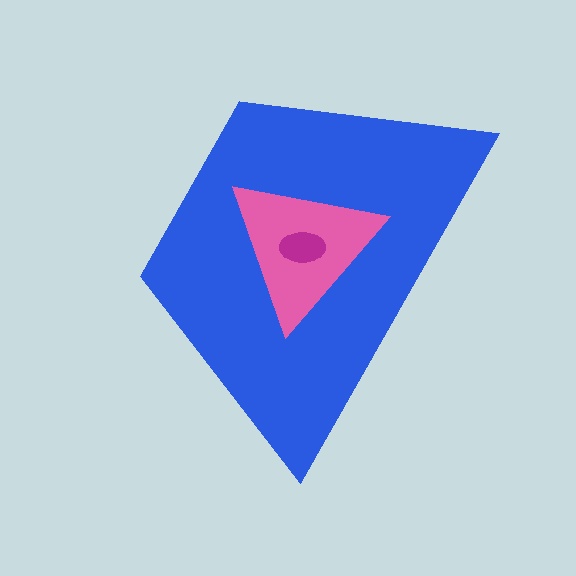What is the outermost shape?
The blue trapezoid.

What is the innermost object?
The magenta ellipse.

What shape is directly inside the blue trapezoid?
The pink triangle.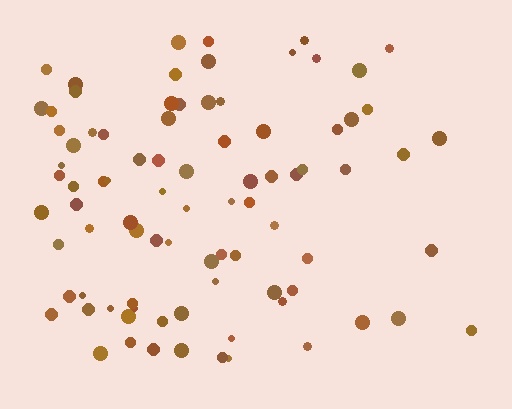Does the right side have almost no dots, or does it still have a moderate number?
Still a moderate number, just noticeably fewer than the left.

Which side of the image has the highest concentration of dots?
The left.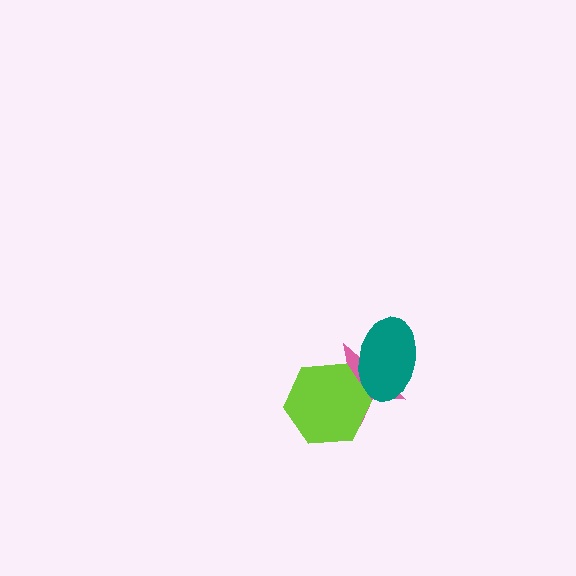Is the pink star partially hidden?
Yes, it is partially covered by another shape.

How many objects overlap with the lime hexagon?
2 objects overlap with the lime hexagon.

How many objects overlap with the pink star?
2 objects overlap with the pink star.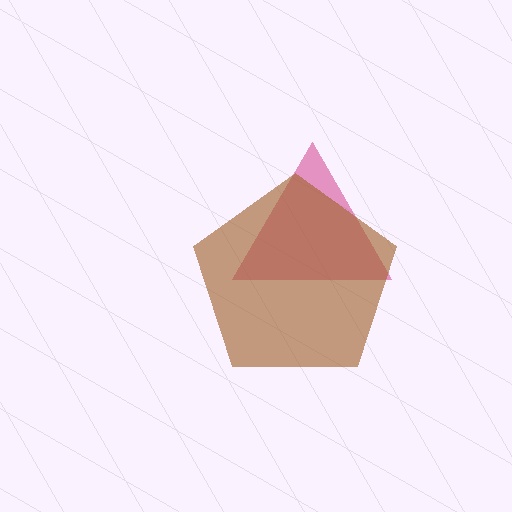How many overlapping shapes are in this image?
There are 2 overlapping shapes in the image.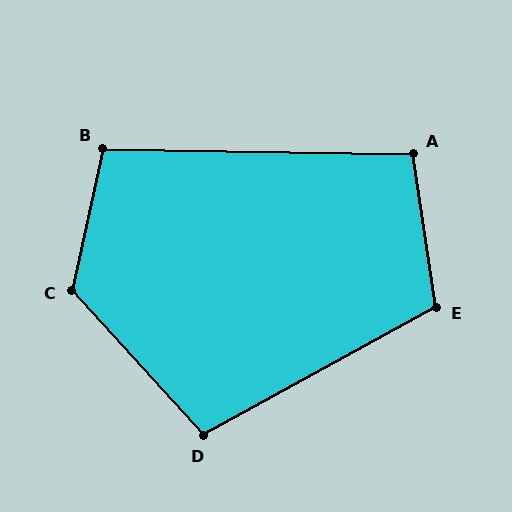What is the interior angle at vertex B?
Approximately 101 degrees (obtuse).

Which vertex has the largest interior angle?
C, at approximately 126 degrees.